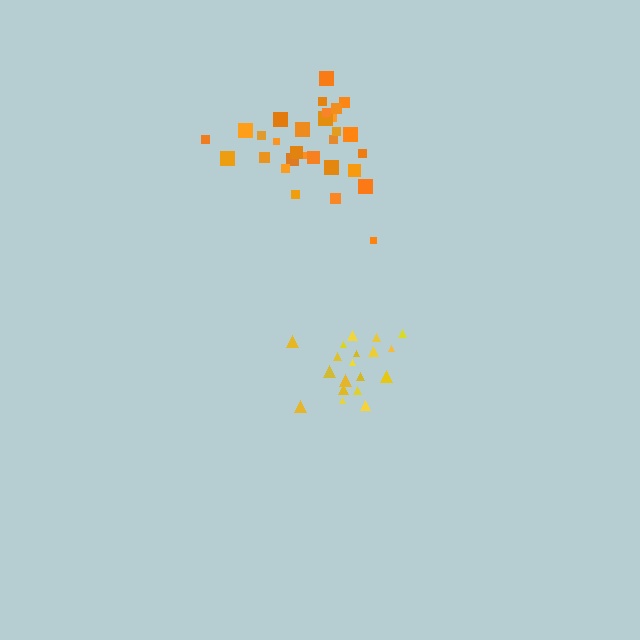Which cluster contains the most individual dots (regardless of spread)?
Orange (31).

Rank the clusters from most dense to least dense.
yellow, orange.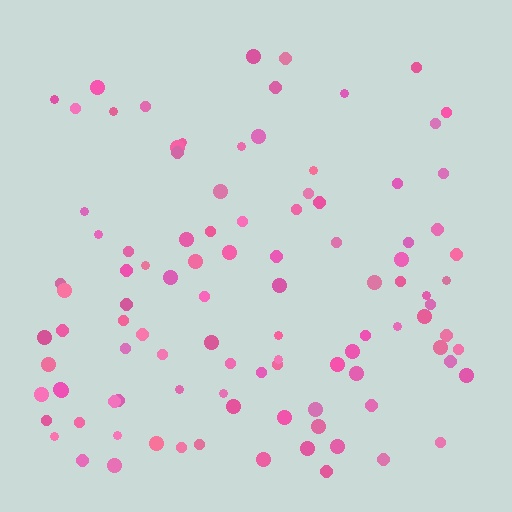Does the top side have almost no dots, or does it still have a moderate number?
Still a moderate number, just noticeably fewer than the bottom.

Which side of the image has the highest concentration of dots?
The bottom.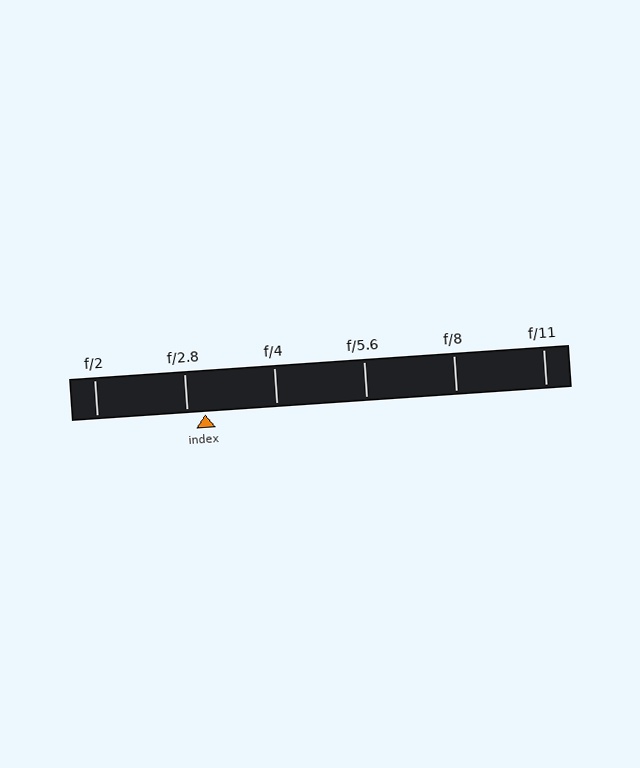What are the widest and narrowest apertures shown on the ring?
The widest aperture shown is f/2 and the narrowest is f/11.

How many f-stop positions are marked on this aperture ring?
There are 6 f-stop positions marked.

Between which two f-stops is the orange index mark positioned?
The index mark is between f/2.8 and f/4.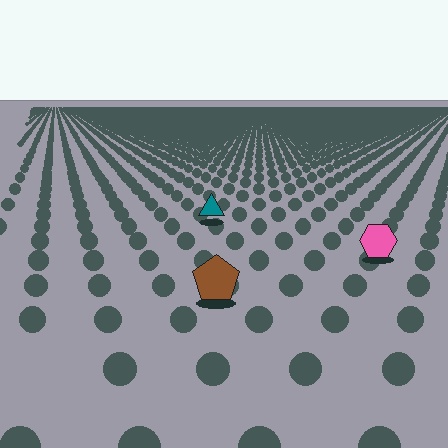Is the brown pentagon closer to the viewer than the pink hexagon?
Yes. The brown pentagon is closer — you can tell from the texture gradient: the ground texture is coarser near it.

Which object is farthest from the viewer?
The teal triangle is farthest from the viewer. It appears smaller and the ground texture around it is denser.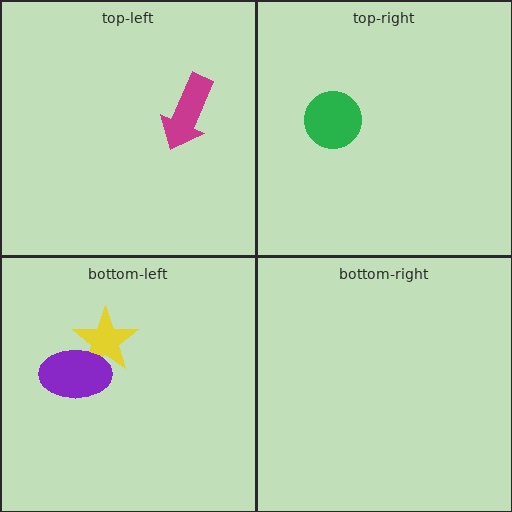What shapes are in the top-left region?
The magenta arrow.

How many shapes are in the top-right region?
1.